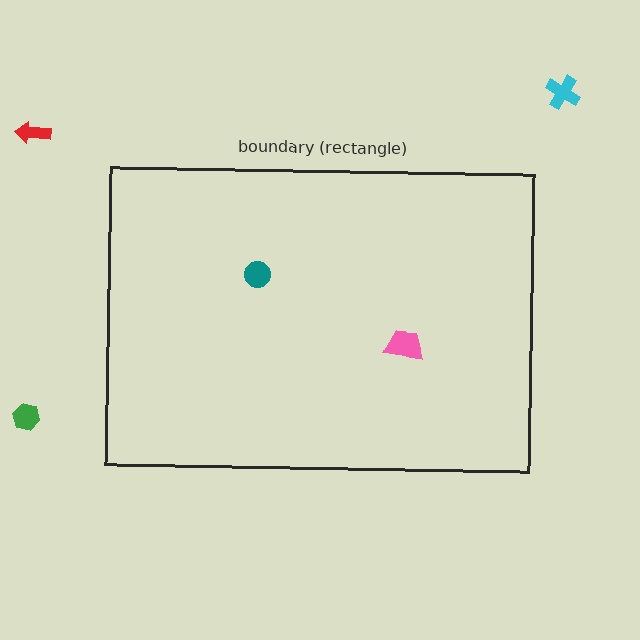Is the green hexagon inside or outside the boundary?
Outside.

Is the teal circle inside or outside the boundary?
Inside.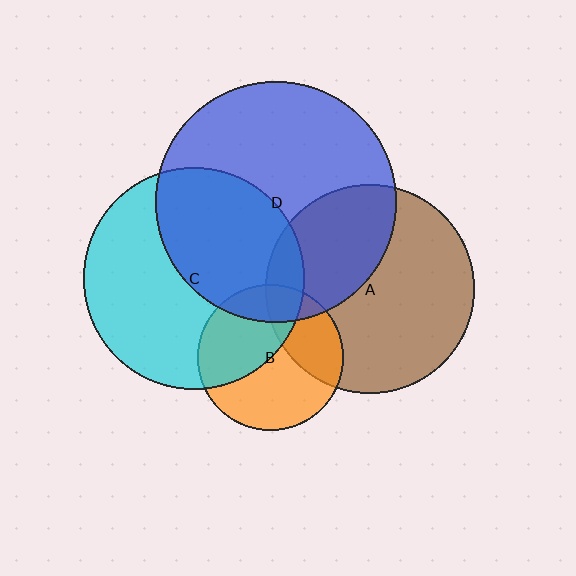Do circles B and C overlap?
Yes.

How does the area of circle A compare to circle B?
Approximately 2.1 times.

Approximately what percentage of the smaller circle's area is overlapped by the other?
Approximately 45%.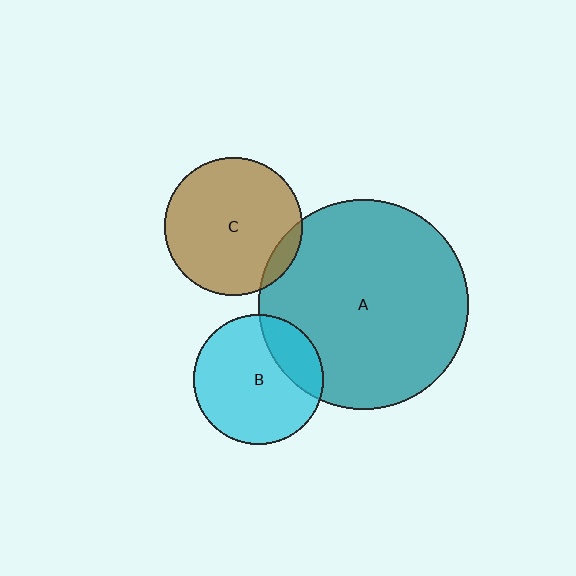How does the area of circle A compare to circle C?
Approximately 2.3 times.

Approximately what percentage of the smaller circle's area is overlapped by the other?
Approximately 25%.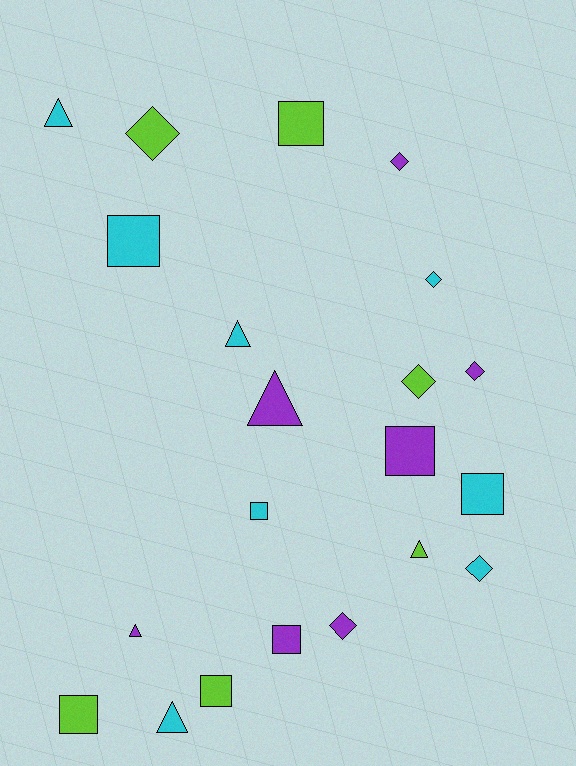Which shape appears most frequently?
Square, with 8 objects.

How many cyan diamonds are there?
There are 2 cyan diamonds.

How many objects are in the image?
There are 21 objects.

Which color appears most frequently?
Cyan, with 8 objects.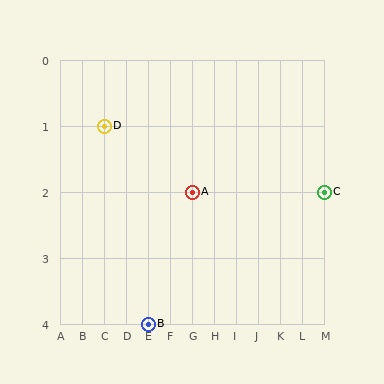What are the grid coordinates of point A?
Point A is at grid coordinates (G, 2).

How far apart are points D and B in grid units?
Points D and B are 2 columns and 3 rows apart (about 3.6 grid units diagonally).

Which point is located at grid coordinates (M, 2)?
Point C is at (M, 2).